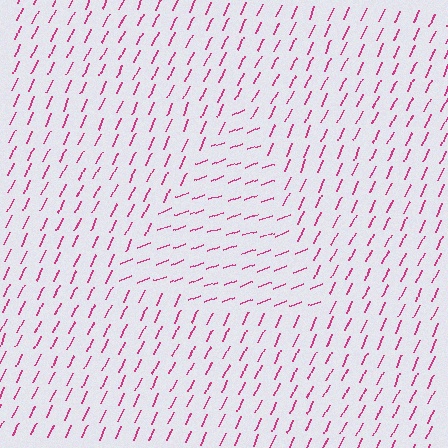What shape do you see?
I see a triangle.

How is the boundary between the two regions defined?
The boundary is defined purely by a change in line orientation (approximately 45 degrees difference). All lines are the same color and thickness.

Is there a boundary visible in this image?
Yes, there is a texture boundary formed by a change in line orientation.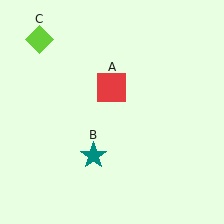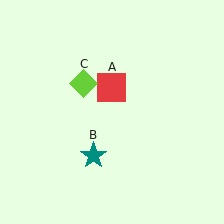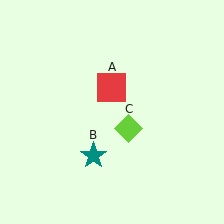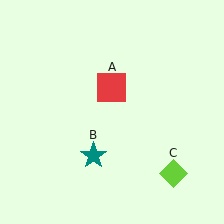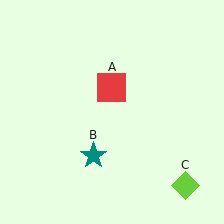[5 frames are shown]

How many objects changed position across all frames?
1 object changed position: lime diamond (object C).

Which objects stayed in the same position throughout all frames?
Red square (object A) and teal star (object B) remained stationary.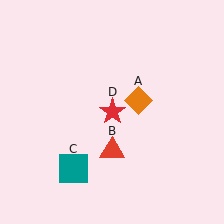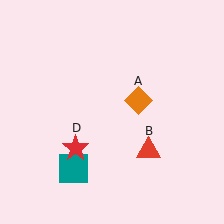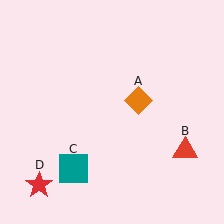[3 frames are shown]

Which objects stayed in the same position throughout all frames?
Orange diamond (object A) and teal square (object C) remained stationary.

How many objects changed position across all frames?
2 objects changed position: red triangle (object B), red star (object D).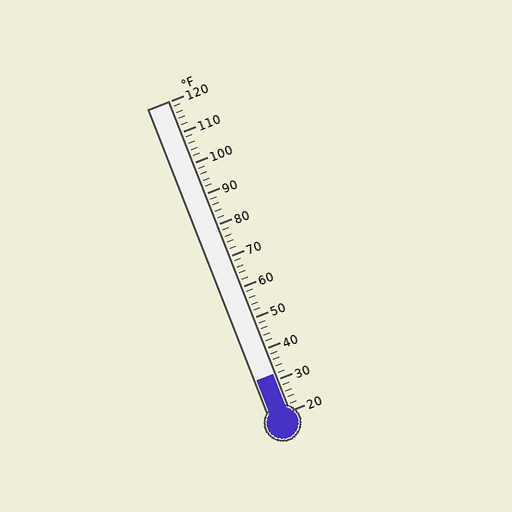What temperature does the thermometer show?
The thermometer shows approximately 32°F.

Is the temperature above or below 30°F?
The temperature is above 30°F.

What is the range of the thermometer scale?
The thermometer scale ranges from 20°F to 120°F.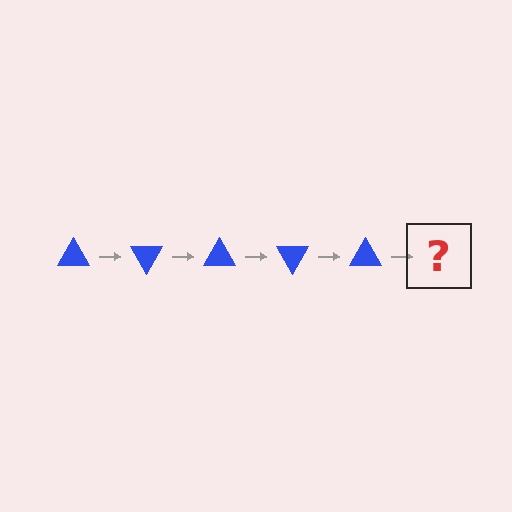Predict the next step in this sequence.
The next step is a blue triangle rotated 300 degrees.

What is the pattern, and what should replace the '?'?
The pattern is that the triangle rotates 60 degrees each step. The '?' should be a blue triangle rotated 300 degrees.